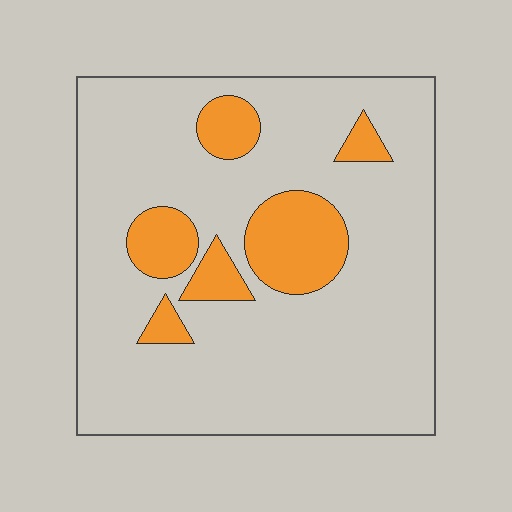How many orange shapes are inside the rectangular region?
6.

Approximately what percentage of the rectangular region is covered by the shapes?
Approximately 15%.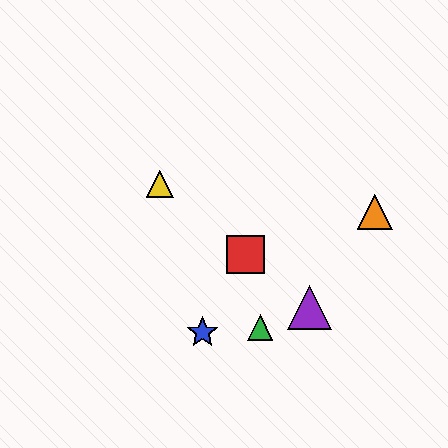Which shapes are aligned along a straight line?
The red square, the yellow triangle, the purple triangle are aligned along a straight line.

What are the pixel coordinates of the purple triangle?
The purple triangle is at (310, 307).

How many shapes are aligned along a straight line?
3 shapes (the red square, the yellow triangle, the purple triangle) are aligned along a straight line.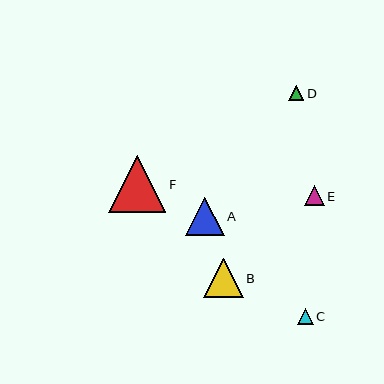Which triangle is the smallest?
Triangle D is the smallest with a size of approximately 15 pixels.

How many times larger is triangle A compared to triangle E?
Triangle A is approximately 2.0 times the size of triangle E.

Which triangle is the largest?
Triangle F is the largest with a size of approximately 57 pixels.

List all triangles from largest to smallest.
From largest to smallest: F, B, A, E, C, D.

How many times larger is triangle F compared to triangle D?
Triangle F is approximately 3.8 times the size of triangle D.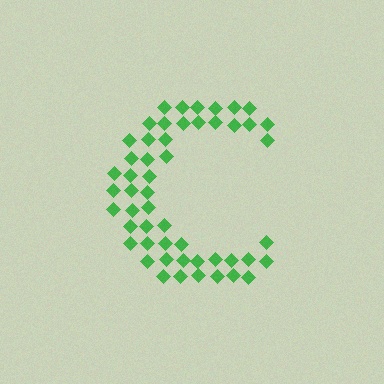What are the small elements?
The small elements are diamonds.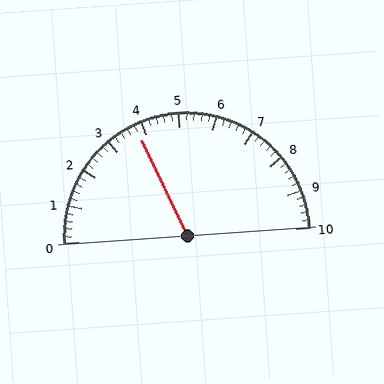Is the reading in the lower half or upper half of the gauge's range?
The reading is in the lower half of the range (0 to 10).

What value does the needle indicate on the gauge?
The needle indicates approximately 3.8.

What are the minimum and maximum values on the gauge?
The gauge ranges from 0 to 10.